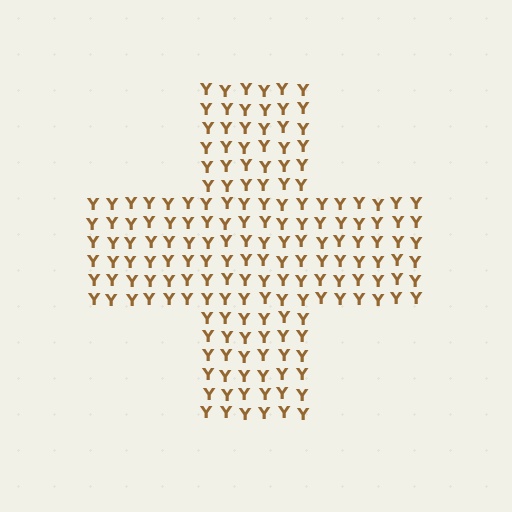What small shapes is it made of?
It is made of small letter Y's.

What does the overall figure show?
The overall figure shows a cross.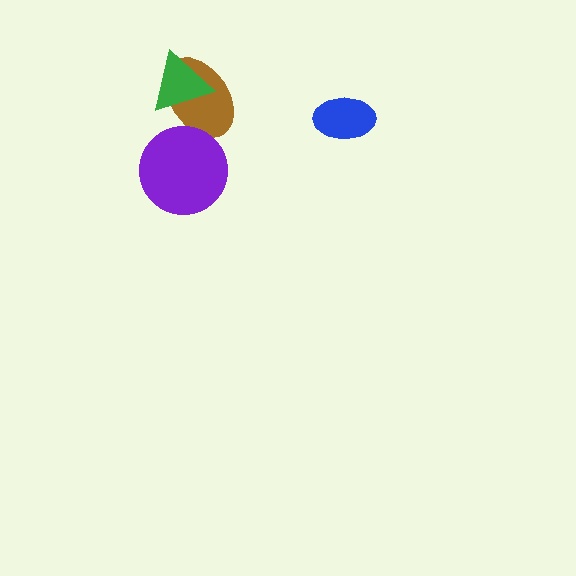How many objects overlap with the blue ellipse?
0 objects overlap with the blue ellipse.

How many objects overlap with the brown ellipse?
2 objects overlap with the brown ellipse.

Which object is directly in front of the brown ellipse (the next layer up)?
The green triangle is directly in front of the brown ellipse.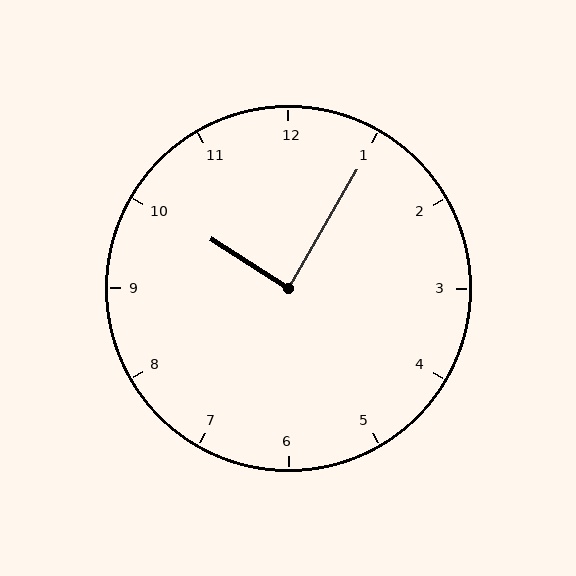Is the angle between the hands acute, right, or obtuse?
It is right.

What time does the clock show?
10:05.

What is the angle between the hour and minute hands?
Approximately 88 degrees.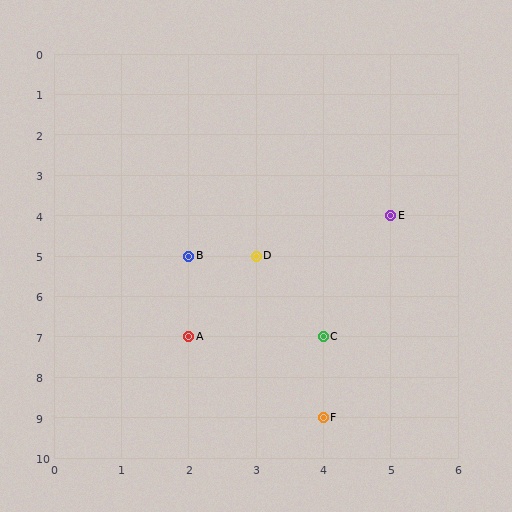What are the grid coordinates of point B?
Point B is at grid coordinates (2, 5).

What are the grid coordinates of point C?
Point C is at grid coordinates (4, 7).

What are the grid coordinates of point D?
Point D is at grid coordinates (3, 5).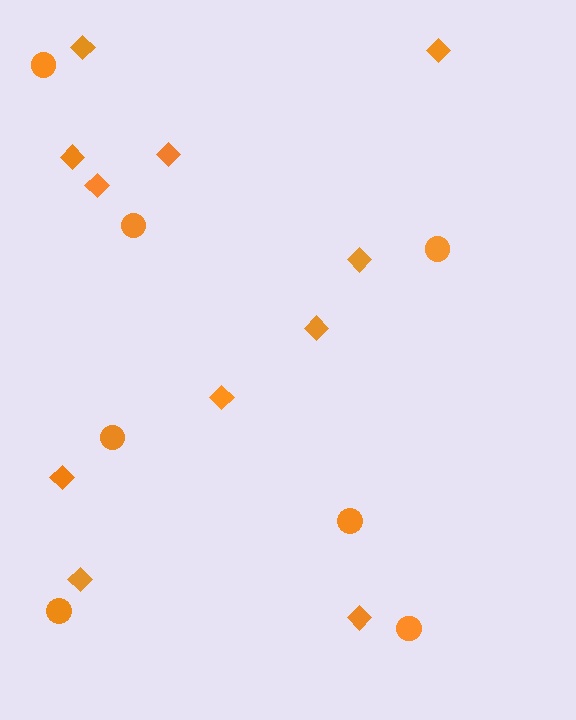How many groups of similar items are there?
There are 2 groups: one group of circles (7) and one group of diamonds (11).